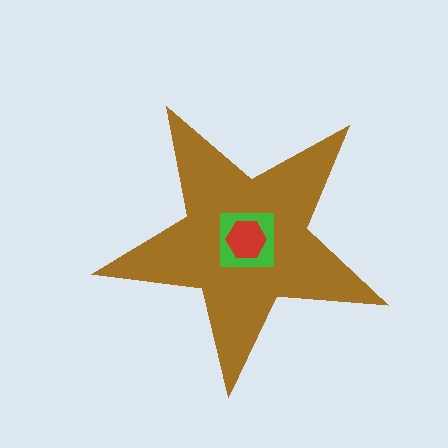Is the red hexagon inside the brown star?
Yes.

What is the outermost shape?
The brown star.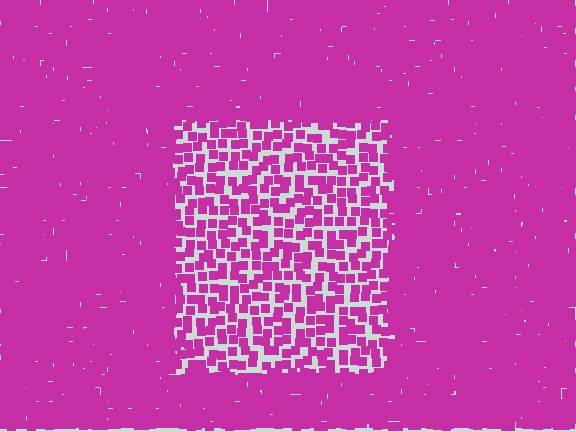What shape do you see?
I see a rectangle.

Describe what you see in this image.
The image contains small magenta elements arranged at two different densities. A rectangle-shaped region is visible where the elements are less densely packed than the surrounding area.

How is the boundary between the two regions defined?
The boundary is defined by a change in element density (approximately 2.6x ratio). All elements are the same color, size, and shape.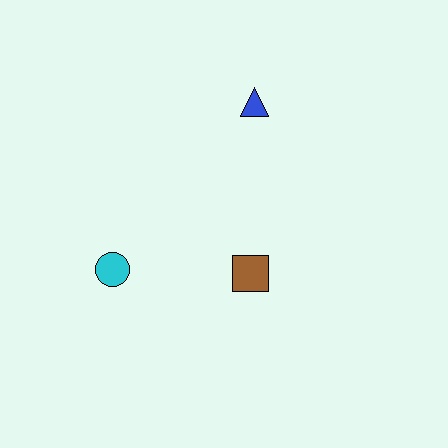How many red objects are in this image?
There are no red objects.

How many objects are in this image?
There are 3 objects.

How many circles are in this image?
There is 1 circle.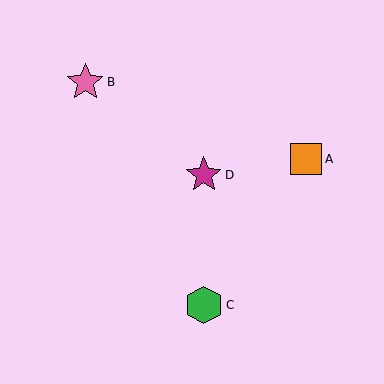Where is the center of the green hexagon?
The center of the green hexagon is at (204, 305).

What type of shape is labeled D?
Shape D is a magenta star.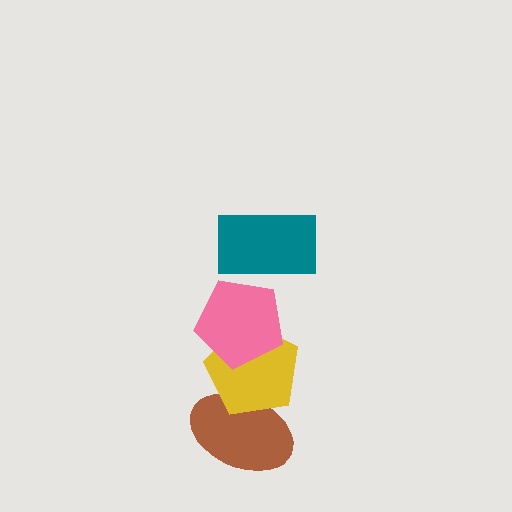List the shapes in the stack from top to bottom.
From top to bottom: the teal rectangle, the pink pentagon, the yellow pentagon, the brown ellipse.